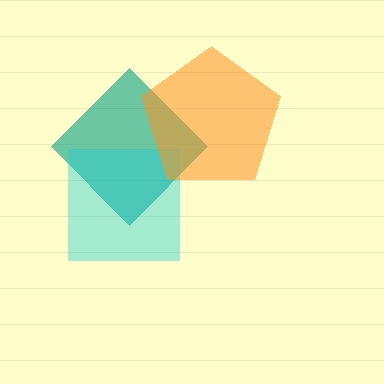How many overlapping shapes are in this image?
There are 3 overlapping shapes in the image.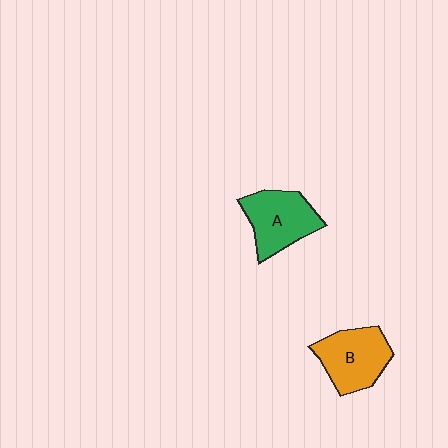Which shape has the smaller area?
Shape B (orange).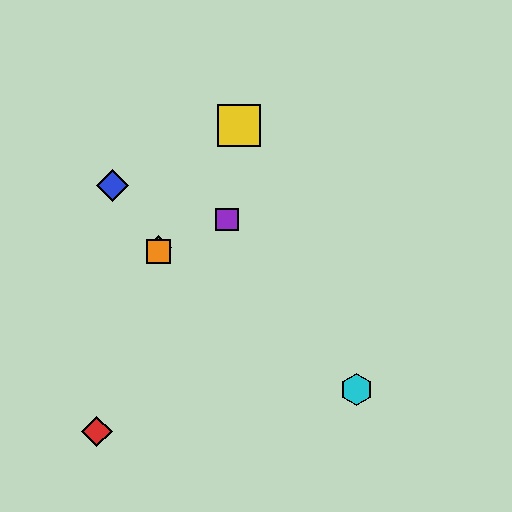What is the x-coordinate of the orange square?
The orange square is at x≈159.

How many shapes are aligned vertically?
2 shapes (the green diamond, the orange square) are aligned vertically.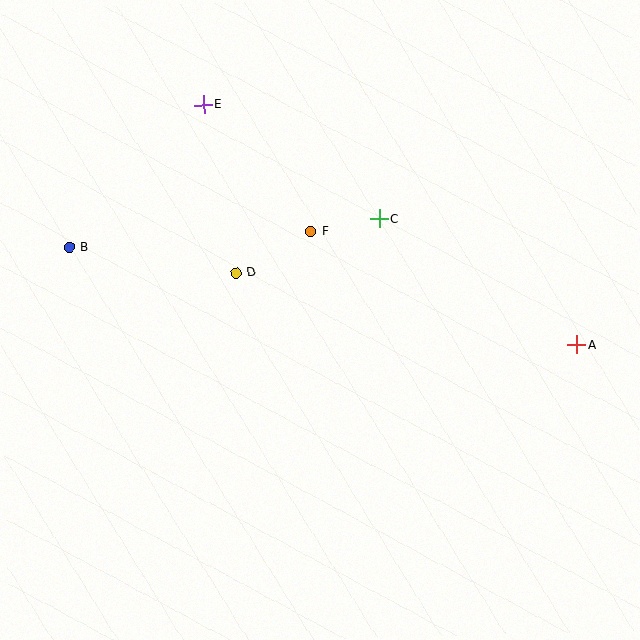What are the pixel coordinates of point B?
Point B is at (69, 247).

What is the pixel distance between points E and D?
The distance between E and D is 171 pixels.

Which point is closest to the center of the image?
Point F at (311, 231) is closest to the center.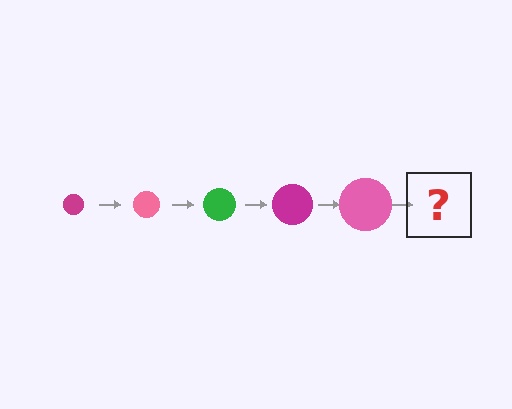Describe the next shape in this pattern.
It should be a green circle, larger than the previous one.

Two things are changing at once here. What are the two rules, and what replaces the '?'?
The two rules are that the circle grows larger each step and the color cycles through magenta, pink, and green. The '?' should be a green circle, larger than the previous one.